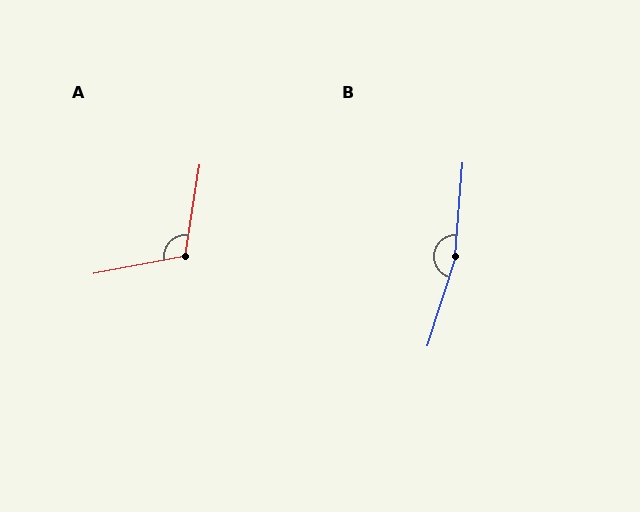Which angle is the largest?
B, at approximately 167 degrees.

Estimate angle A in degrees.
Approximately 110 degrees.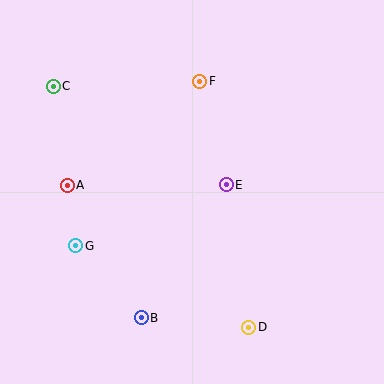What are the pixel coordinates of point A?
Point A is at (67, 185).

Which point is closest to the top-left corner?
Point C is closest to the top-left corner.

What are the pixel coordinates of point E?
Point E is at (226, 185).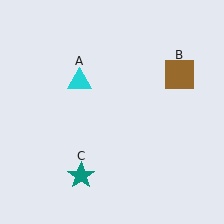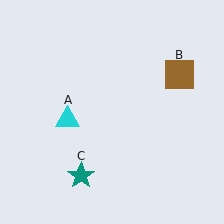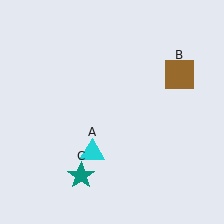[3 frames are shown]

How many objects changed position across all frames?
1 object changed position: cyan triangle (object A).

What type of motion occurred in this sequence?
The cyan triangle (object A) rotated counterclockwise around the center of the scene.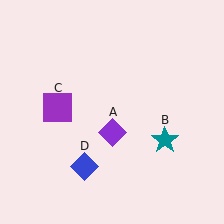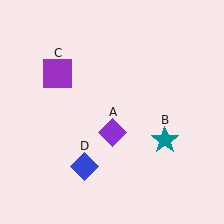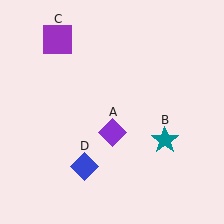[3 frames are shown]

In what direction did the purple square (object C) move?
The purple square (object C) moved up.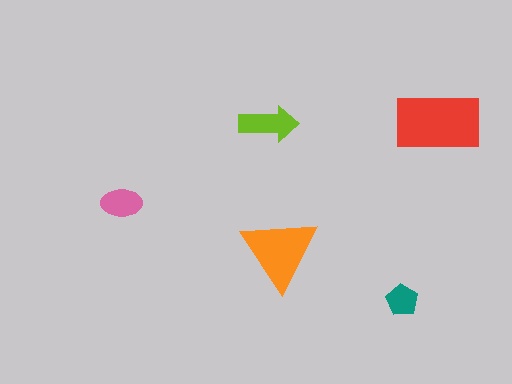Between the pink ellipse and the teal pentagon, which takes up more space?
The pink ellipse.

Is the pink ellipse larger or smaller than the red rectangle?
Smaller.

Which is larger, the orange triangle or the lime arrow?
The orange triangle.